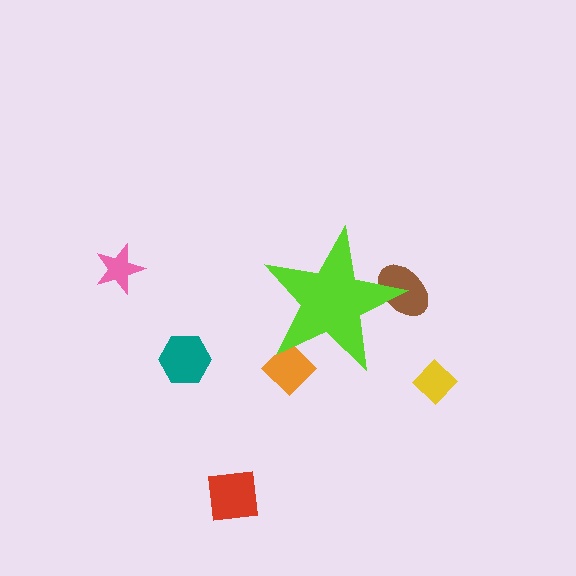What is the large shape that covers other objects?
A lime star.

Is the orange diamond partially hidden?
Yes, the orange diamond is partially hidden behind the lime star.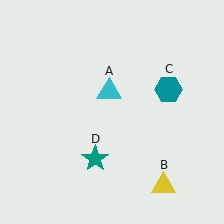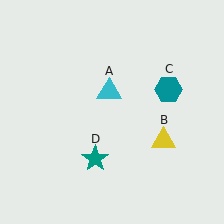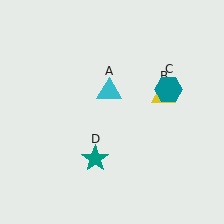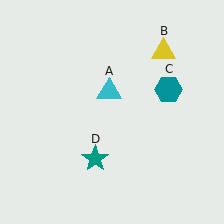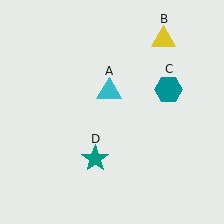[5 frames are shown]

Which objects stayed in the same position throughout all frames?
Cyan triangle (object A) and teal hexagon (object C) and teal star (object D) remained stationary.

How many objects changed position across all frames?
1 object changed position: yellow triangle (object B).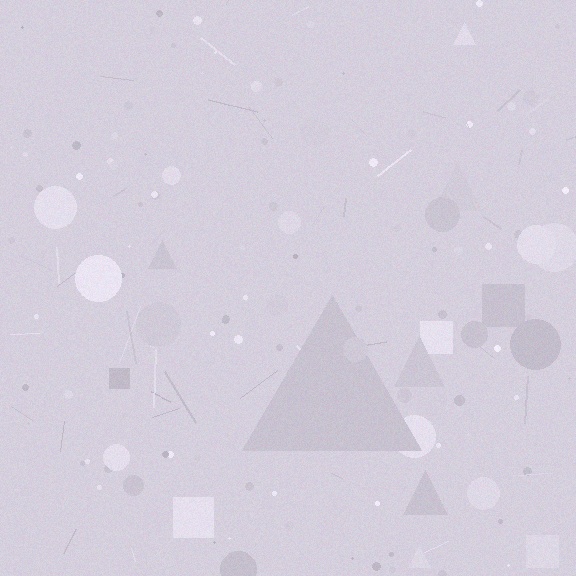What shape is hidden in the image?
A triangle is hidden in the image.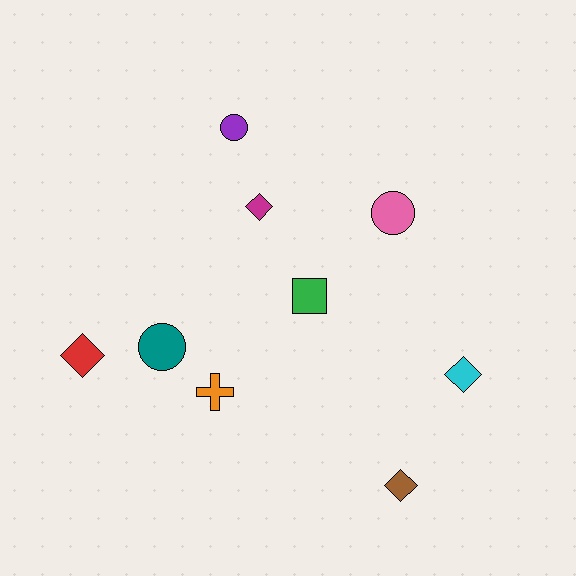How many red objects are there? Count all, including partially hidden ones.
There is 1 red object.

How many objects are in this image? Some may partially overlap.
There are 9 objects.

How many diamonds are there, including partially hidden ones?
There are 4 diamonds.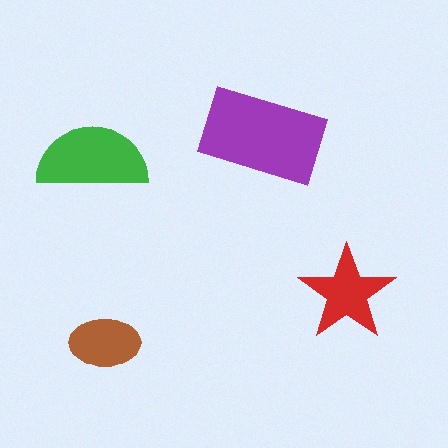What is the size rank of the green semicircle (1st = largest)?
2nd.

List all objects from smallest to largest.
The brown ellipse, the red star, the green semicircle, the purple rectangle.